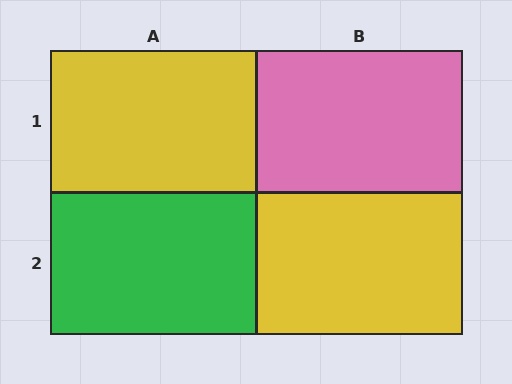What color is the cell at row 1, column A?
Yellow.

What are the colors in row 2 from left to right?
Green, yellow.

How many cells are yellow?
2 cells are yellow.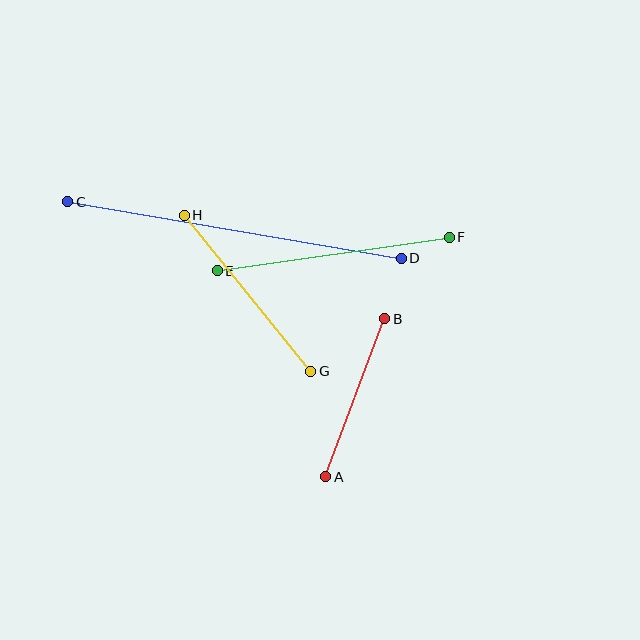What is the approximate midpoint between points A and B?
The midpoint is at approximately (355, 398) pixels.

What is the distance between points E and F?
The distance is approximately 234 pixels.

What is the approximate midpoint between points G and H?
The midpoint is at approximately (248, 293) pixels.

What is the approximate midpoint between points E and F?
The midpoint is at approximately (333, 254) pixels.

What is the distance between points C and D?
The distance is approximately 338 pixels.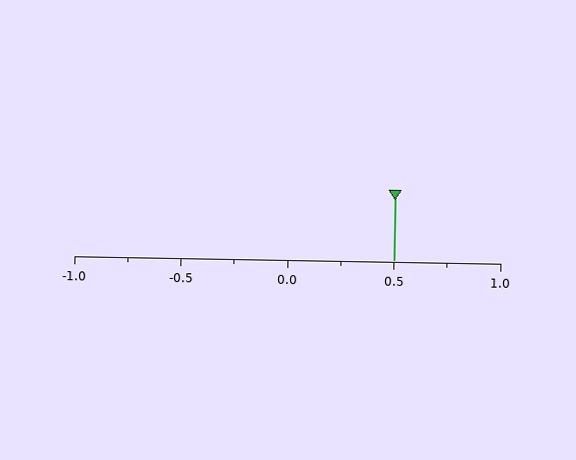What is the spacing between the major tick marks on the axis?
The major ticks are spaced 0.5 apart.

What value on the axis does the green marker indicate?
The marker indicates approximately 0.5.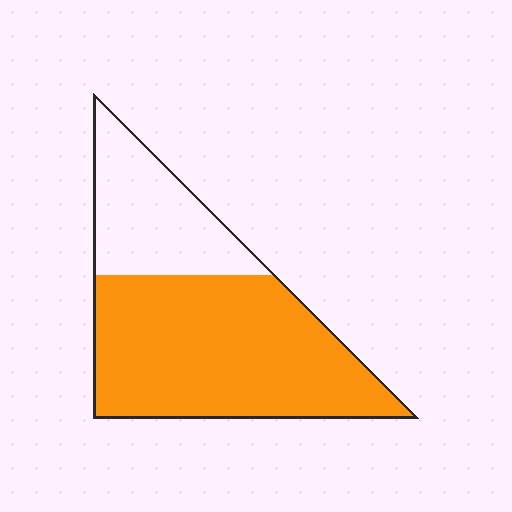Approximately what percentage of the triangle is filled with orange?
Approximately 70%.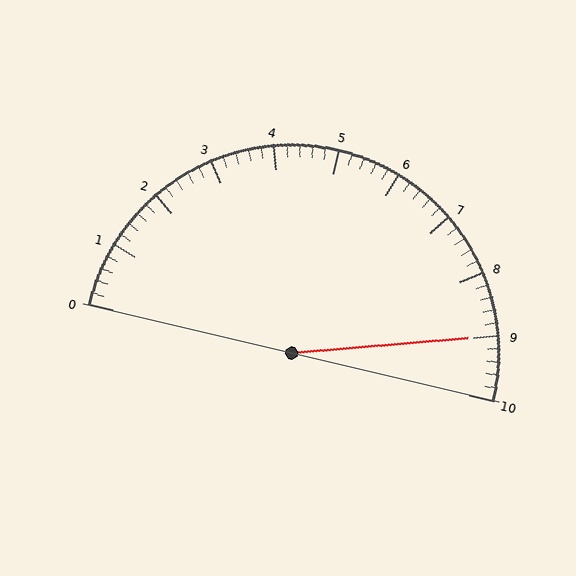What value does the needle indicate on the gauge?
The needle indicates approximately 9.0.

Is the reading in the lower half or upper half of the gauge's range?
The reading is in the upper half of the range (0 to 10).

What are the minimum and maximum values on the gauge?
The gauge ranges from 0 to 10.